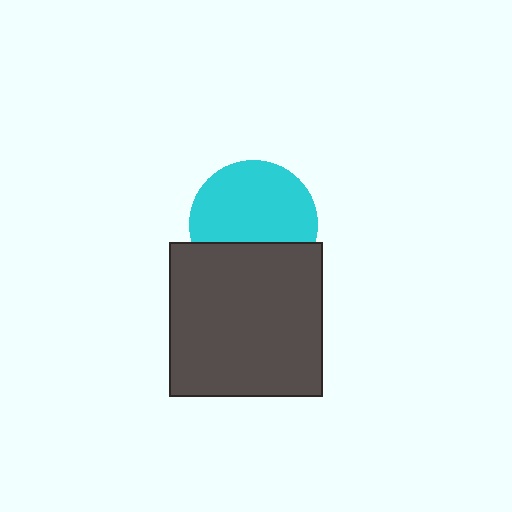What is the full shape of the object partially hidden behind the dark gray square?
The partially hidden object is a cyan circle.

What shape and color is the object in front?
The object in front is a dark gray square.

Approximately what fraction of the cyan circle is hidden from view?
Roughly 33% of the cyan circle is hidden behind the dark gray square.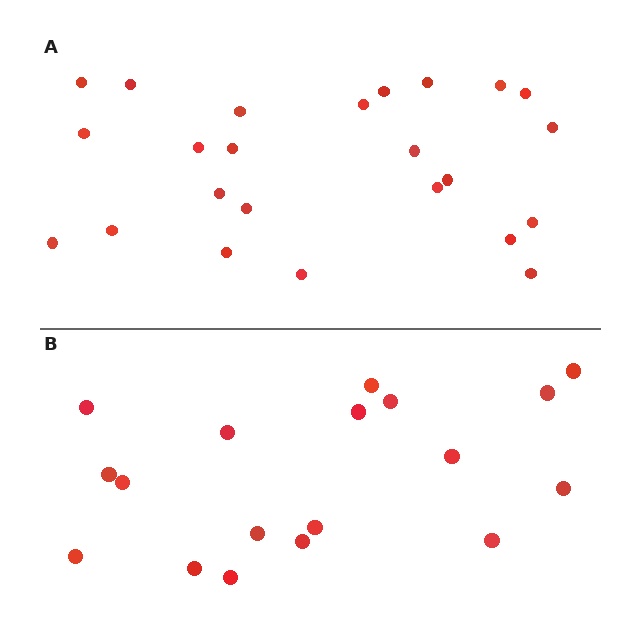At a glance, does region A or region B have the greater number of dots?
Region A (the top region) has more dots.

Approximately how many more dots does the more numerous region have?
Region A has about 6 more dots than region B.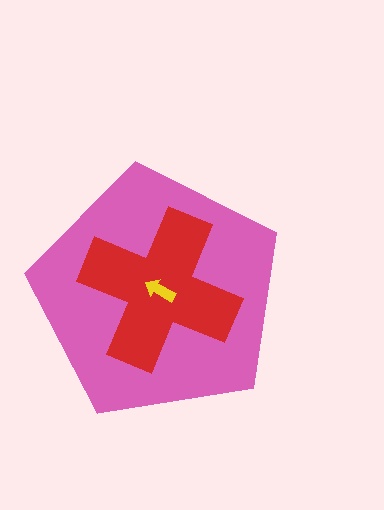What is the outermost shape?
The pink pentagon.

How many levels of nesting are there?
3.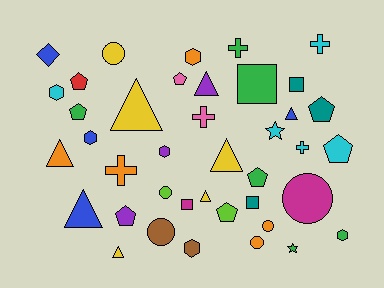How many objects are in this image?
There are 40 objects.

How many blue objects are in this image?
There are 4 blue objects.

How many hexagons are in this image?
There are 6 hexagons.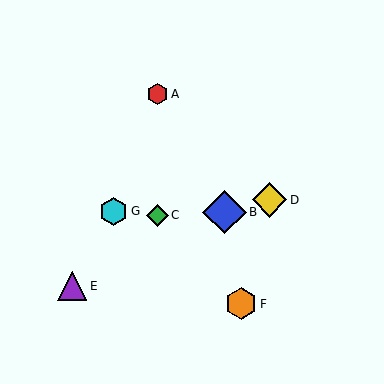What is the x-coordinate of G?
Object G is at x≈113.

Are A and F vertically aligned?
No, A is at x≈157 and F is at x≈241.